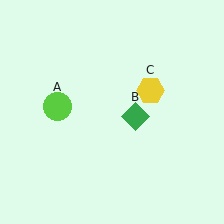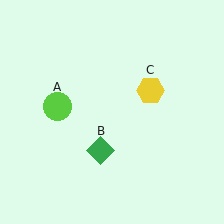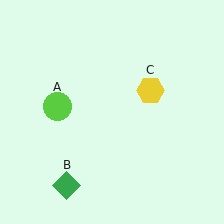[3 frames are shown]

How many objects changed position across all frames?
1 object changed position: green diamond (object B).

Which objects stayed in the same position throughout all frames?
Lime circle (object A) and yellow hexagon (object C) remained stationary.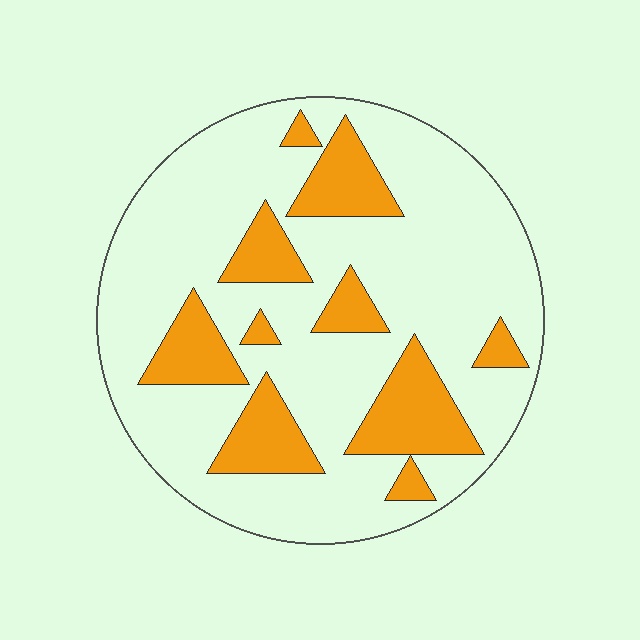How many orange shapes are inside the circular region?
10.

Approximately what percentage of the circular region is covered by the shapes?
Approximately 25%.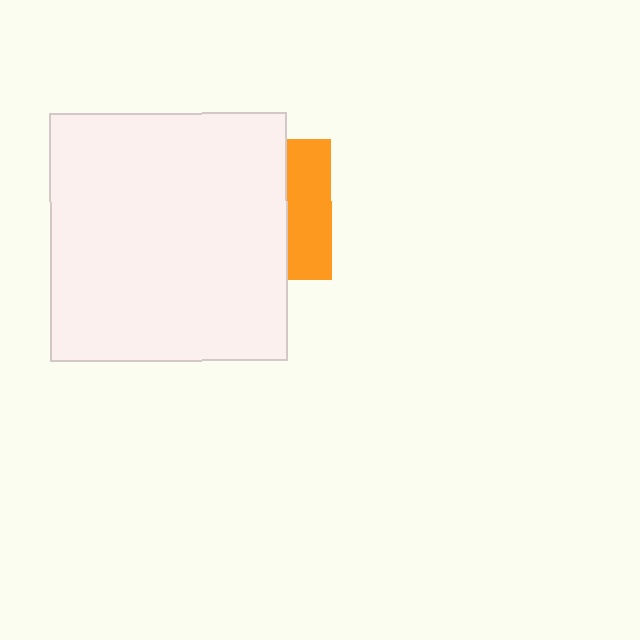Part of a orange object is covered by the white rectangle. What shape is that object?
It is a square.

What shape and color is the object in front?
The object in front is a white rectangle.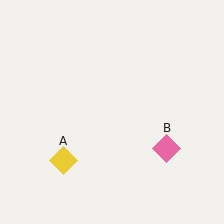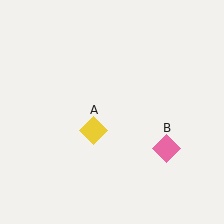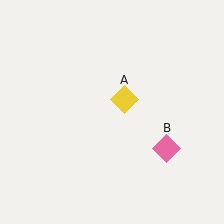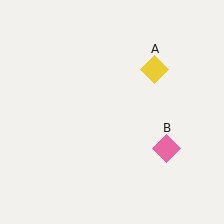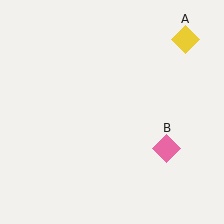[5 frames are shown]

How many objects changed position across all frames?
1 object changed position: yellow diamond (object A).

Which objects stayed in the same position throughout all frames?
Pink diamond (object B) remained stationary.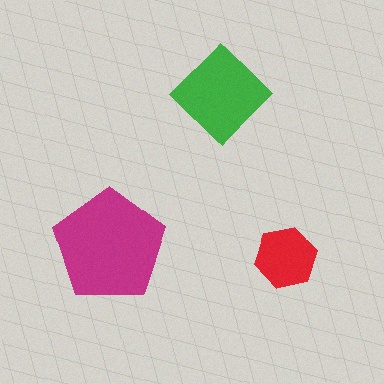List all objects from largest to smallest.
The magenta pentagon, the green diamond, the red hexagon.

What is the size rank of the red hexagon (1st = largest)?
3rd.